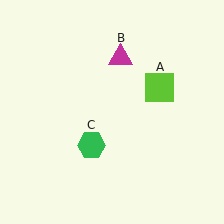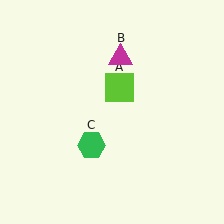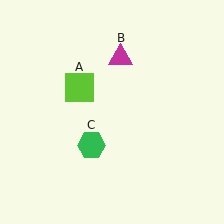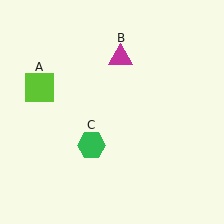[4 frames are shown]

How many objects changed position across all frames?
1 object changed position: lime square (object A).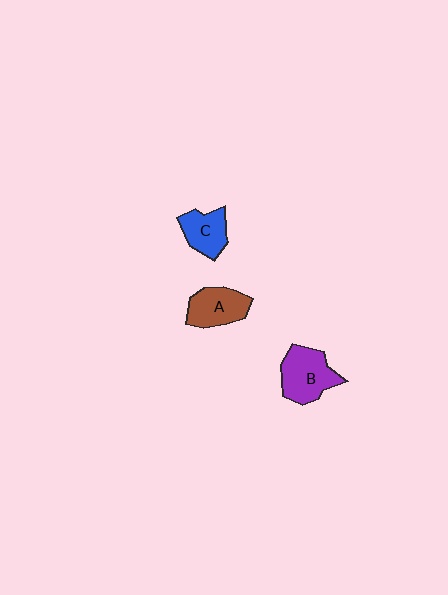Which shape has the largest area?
Shape B (purple).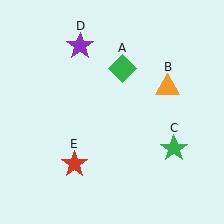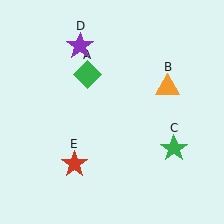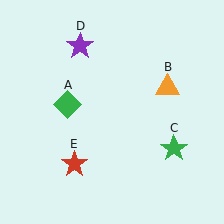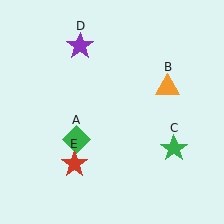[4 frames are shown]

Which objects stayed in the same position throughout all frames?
Orange triangle (object B) and green star (object C) and purple star (object D) and red star (object E) remained stationary.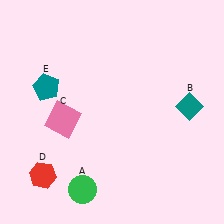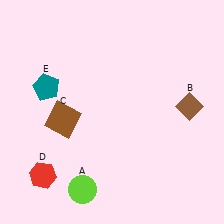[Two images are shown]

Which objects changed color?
A changed from green to lime. B changed from teal to brown. C changed from pink to brown.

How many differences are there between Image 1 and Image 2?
There are 3 differences between the two images.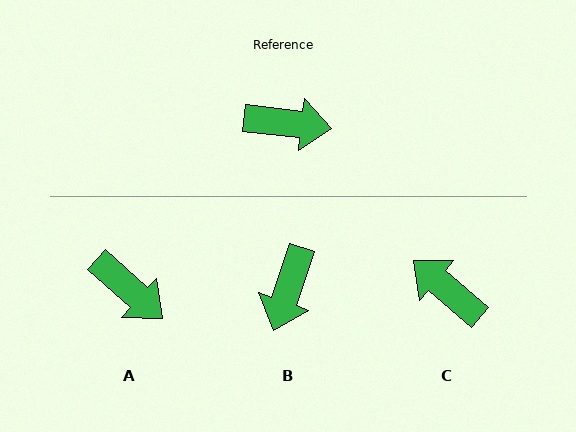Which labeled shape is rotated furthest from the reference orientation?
C, about 146 degrees away.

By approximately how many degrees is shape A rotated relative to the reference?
Approximately 35 degrees clockwise.